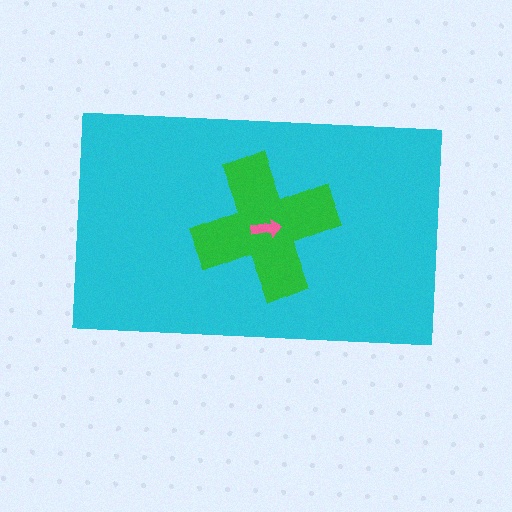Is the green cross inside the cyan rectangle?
Yes.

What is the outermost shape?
The cyan rectangle.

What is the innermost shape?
The pink arrow.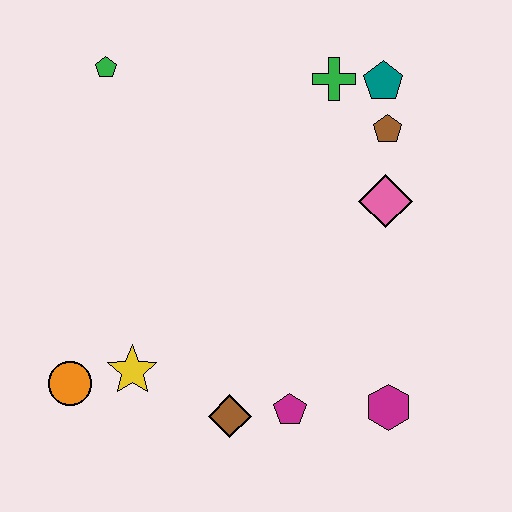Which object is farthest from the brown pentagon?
The orange circle is farthest from the brown pentagon.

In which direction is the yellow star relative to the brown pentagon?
The yellow star is to the left of the brown pentagon.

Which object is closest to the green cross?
The teal pentagon is closest to the green cross.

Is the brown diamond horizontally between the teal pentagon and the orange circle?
Yes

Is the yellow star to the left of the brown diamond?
Yes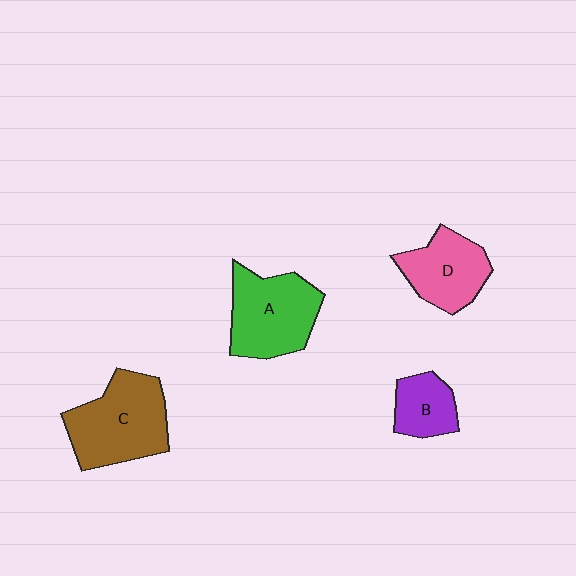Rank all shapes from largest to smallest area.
From largest to smallest: C (brown), A (green), D (pink), B (purple).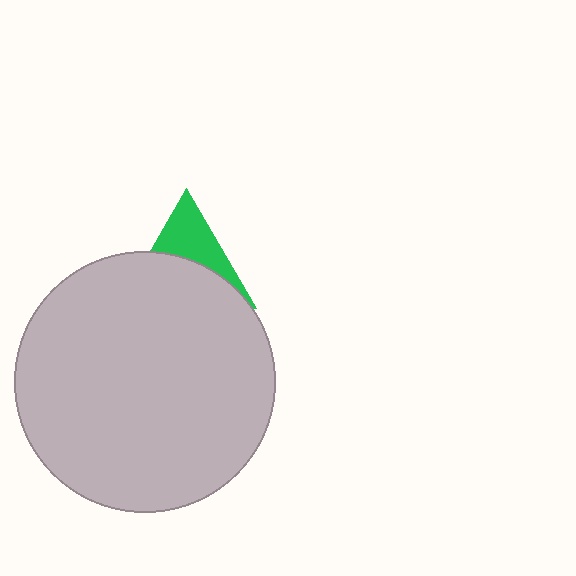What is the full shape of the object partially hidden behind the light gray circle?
The partially hidden object is a green triangle.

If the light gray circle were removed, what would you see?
You would see the complete green triangle.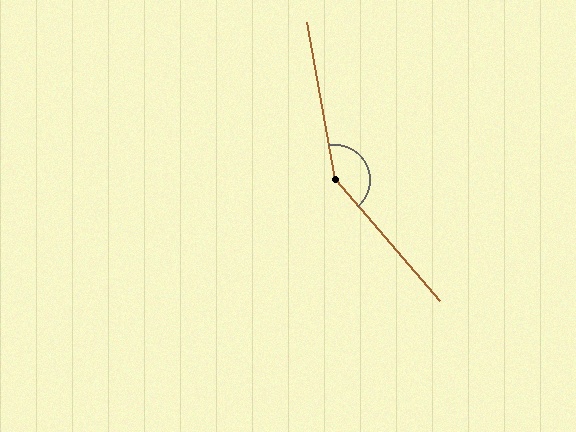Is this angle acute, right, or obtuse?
It is obtuse.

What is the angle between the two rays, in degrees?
Approximately 149 degrees.